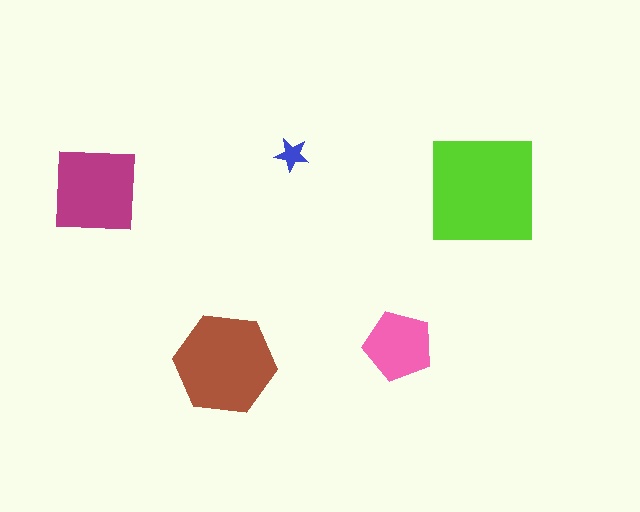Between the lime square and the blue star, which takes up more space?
The lime square.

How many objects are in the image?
There are 5 objects in the image.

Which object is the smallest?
The blue star.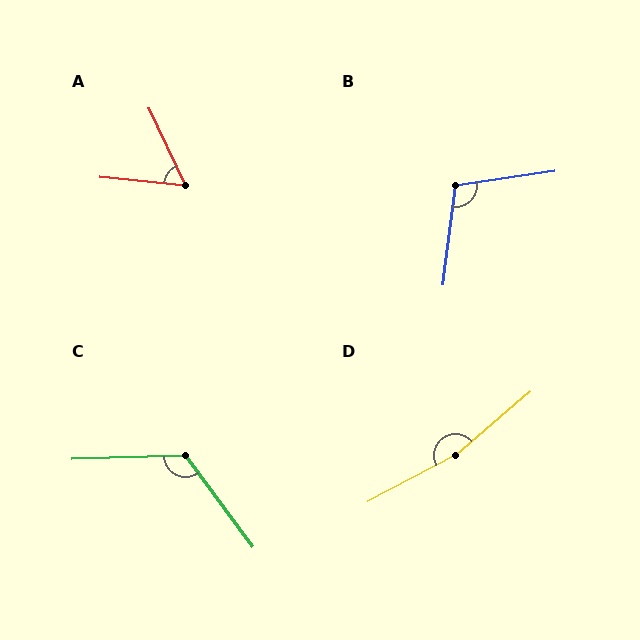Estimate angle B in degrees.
Approximately 105 degrees.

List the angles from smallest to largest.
A (59°), B (105°), C (125°), D (168°).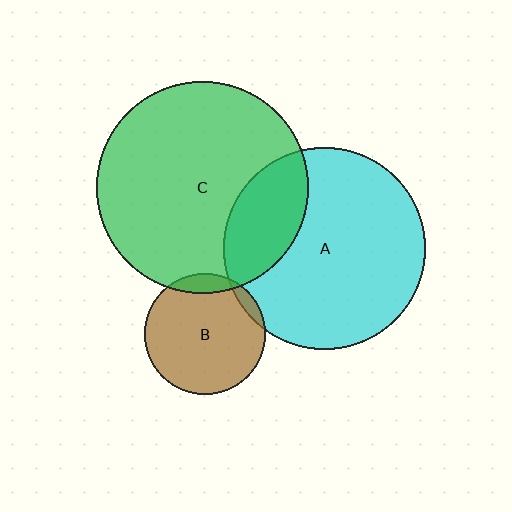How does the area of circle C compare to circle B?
Approximately 3.1 times.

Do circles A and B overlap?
Yes.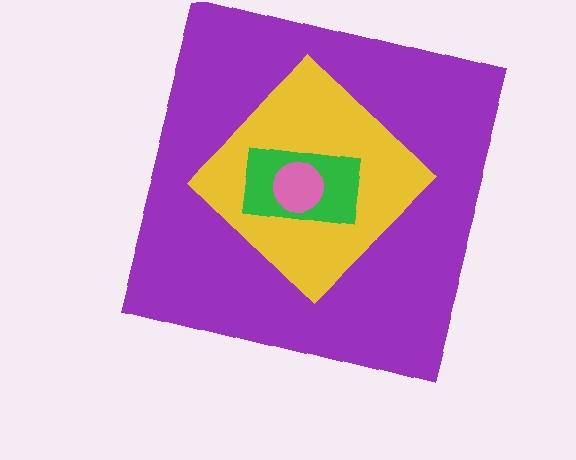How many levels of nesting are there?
4.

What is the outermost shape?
The purple square.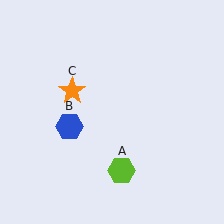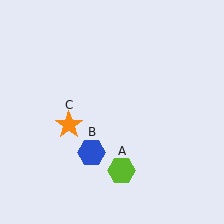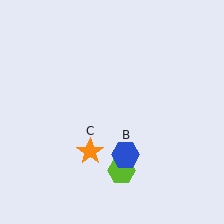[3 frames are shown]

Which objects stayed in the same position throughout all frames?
Lime hexagon (object A) remained stationary.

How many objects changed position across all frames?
2 objects changed position: blue hexagon (object B), orange star (object C).